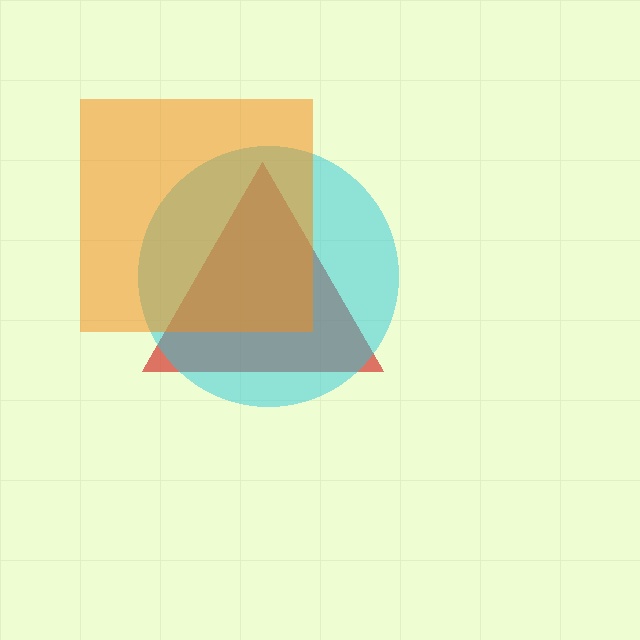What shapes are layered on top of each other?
The layered shapes are: a red triangle, a cyan circle, an orange square.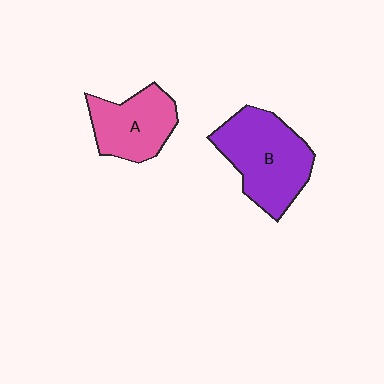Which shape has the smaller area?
Shape A (pink).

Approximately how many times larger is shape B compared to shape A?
Approximately 1.4 times.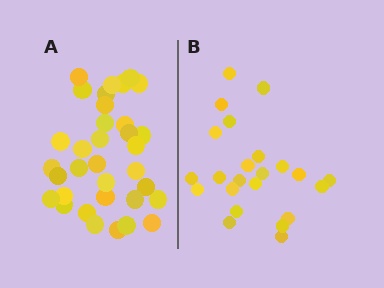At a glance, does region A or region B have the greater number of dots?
Region A (the left region) has more dots.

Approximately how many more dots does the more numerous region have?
Region A has roughly 12 or so more dots than region B.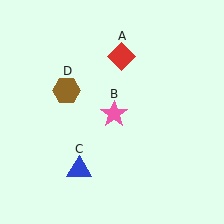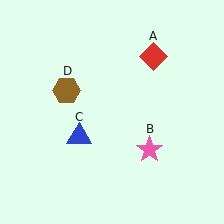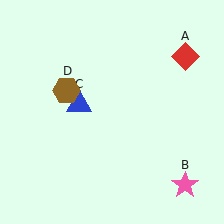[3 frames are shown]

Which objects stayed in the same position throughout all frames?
Brown hexagon (object D) remained stationary.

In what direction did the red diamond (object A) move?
The red diamond (object A) moved right.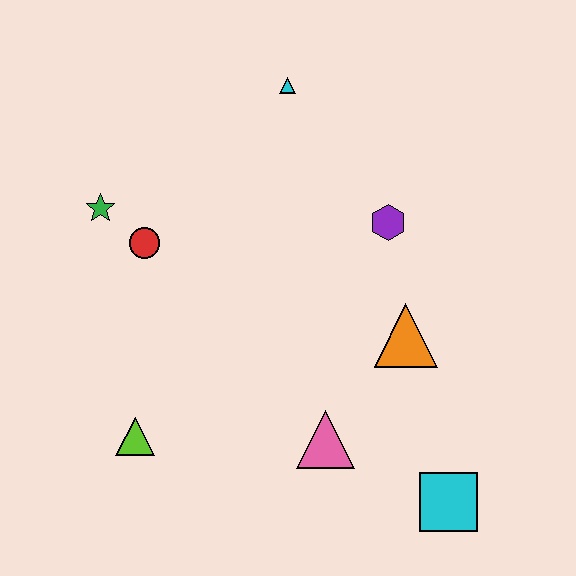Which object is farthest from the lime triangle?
The cyan triangle is farthest from the lime triangle.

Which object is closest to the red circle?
The green star is closest to the red circle.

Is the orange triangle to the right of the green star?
Yes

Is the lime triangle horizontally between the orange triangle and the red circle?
No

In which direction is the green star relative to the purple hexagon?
The green star is to the left of the purple hexagon.